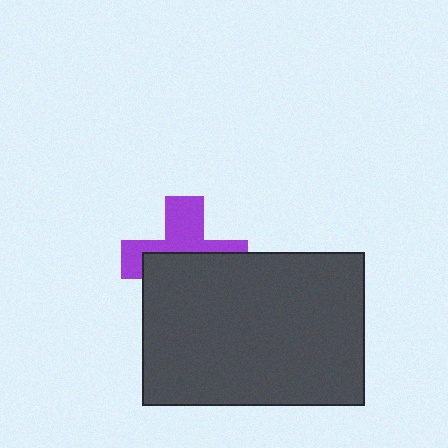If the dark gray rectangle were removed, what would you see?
You would see the complete purple cross.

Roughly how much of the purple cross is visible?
A small part of it is visible (roughly 45%).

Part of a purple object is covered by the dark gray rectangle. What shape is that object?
It is a cross.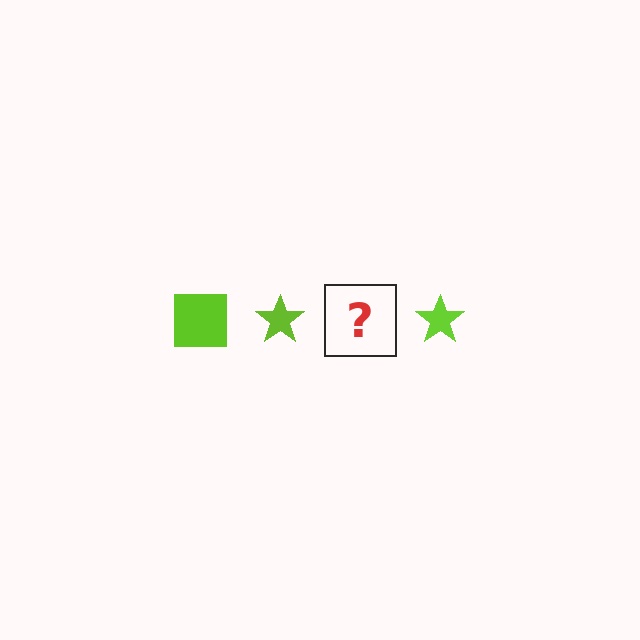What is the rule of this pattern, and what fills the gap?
The rule is that the pattern cycles through square, star shapes in lime. The gap should be filled with a lime square.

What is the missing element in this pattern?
The missing element is a lime square.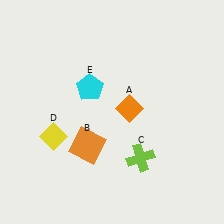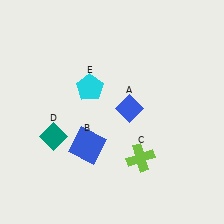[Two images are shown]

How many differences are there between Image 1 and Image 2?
There are 3 differences between the two images.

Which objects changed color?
A changed from orange to blue. B changed from orange to blue. D changed from yellow to teal.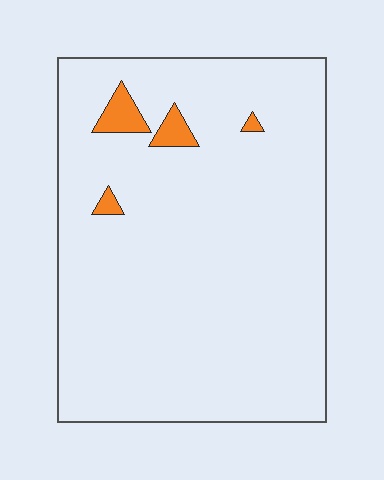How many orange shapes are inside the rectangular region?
4.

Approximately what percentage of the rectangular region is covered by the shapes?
Approximately 5%.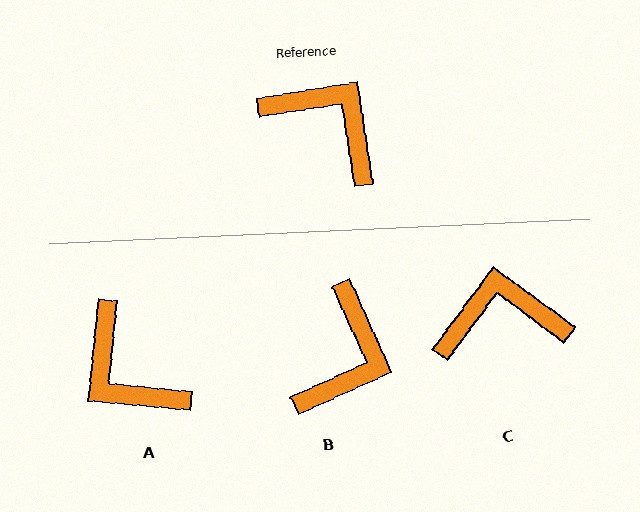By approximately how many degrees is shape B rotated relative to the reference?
Approximately 75 degrees clockwise.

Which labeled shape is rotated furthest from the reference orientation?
A, about 166 degrees away.